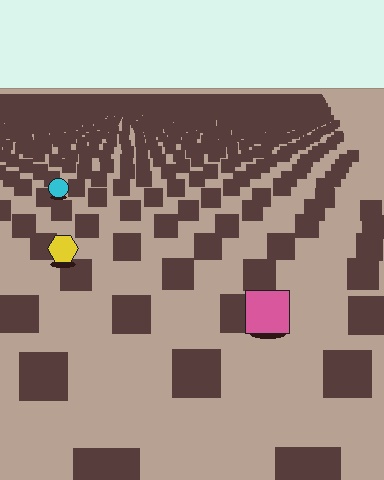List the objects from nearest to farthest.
From nearest to farthest: the pink square, the yellow hexagon, the cyan circle.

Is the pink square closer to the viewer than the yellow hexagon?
Yes. The pink square is closer — you can tell from the texture gradient: the ground texture is coarser near it.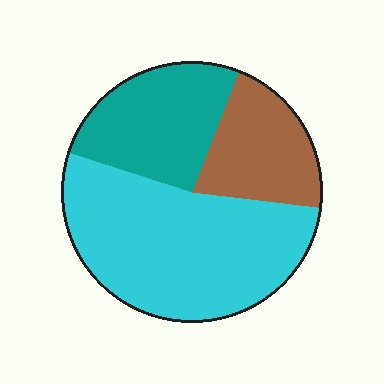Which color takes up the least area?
Brown, at roughly 20%.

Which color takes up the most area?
Cyan, at roughly 55%.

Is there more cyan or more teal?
Cyan.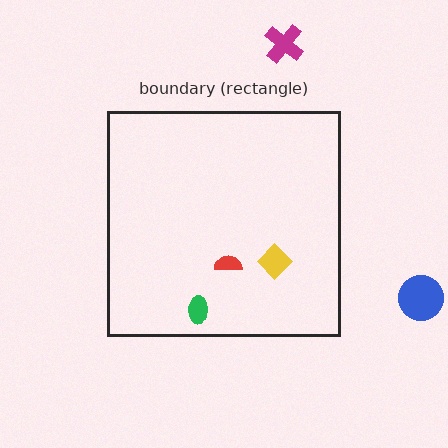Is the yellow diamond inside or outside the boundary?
Inside.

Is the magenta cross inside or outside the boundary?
Outside.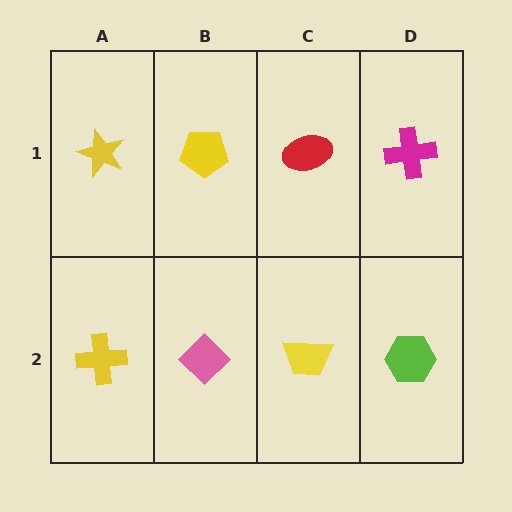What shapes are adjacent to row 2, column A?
A yellow star (row 1, column A), a pink diamond (row 2, column B).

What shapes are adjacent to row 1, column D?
A lime hexagon (row 2, column D), a red ellipse (row 1, column C).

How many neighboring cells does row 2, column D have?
2.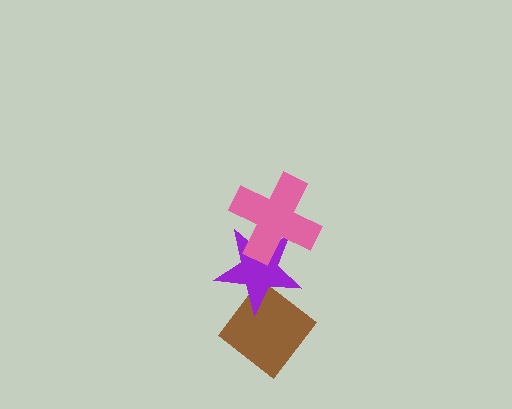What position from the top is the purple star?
The purple star is 2nd from the top.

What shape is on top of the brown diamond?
The purple star is on top of the brown diamond.